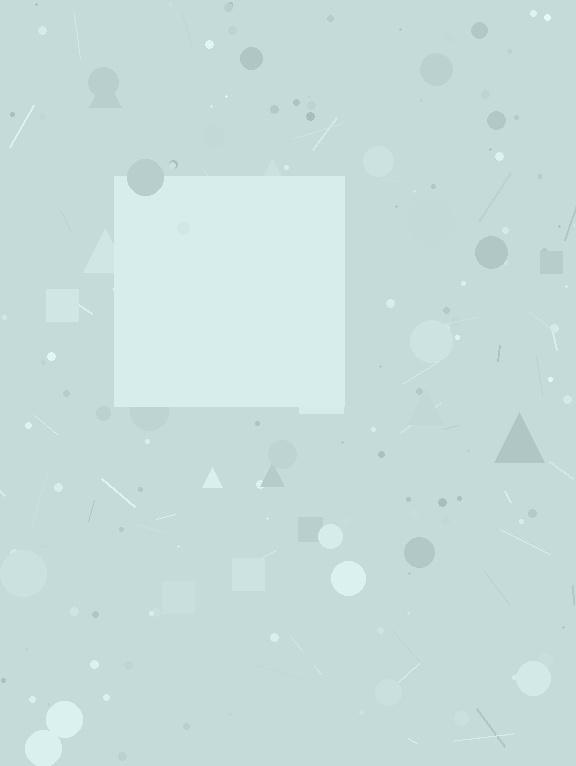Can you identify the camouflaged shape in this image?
The camouflaged shape is a square.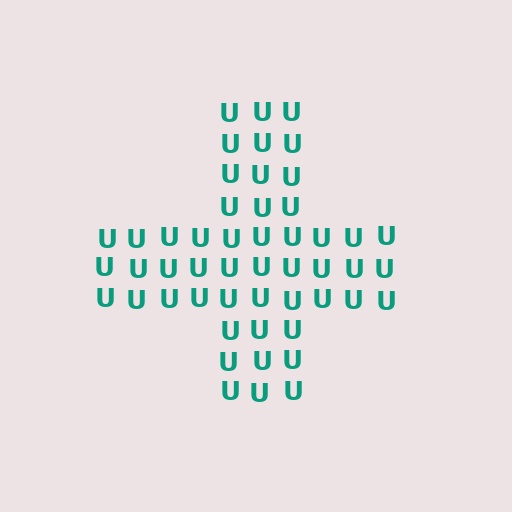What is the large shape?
The large shape is a cross.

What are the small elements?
The small elements are letter U's.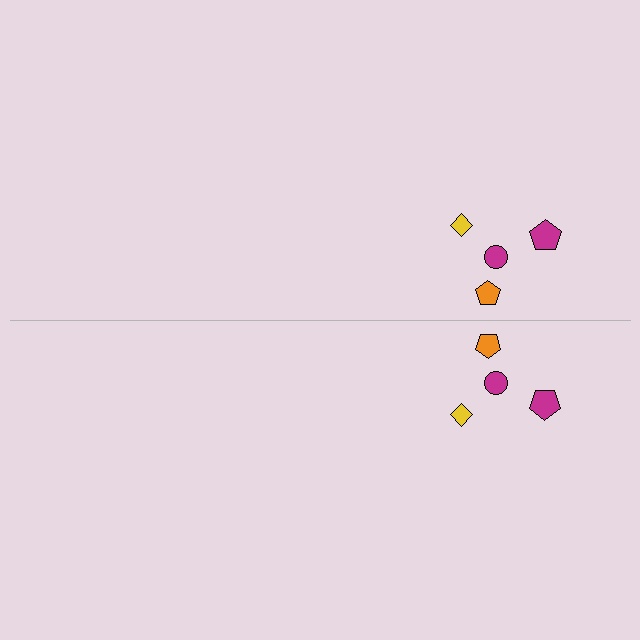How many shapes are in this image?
There are 8 shapes in this image.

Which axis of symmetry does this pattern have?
The pattern has a horizontal axis of symmetry running through the center of the image.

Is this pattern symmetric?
Yes, this pattern has bilateral (reflection) symmetry.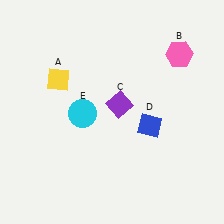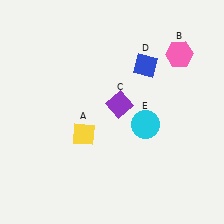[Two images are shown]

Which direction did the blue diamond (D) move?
The blue diamond (D) moved up.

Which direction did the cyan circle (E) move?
The cyan circle (E) moved right.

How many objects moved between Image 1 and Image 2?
3 objects moved between the two images.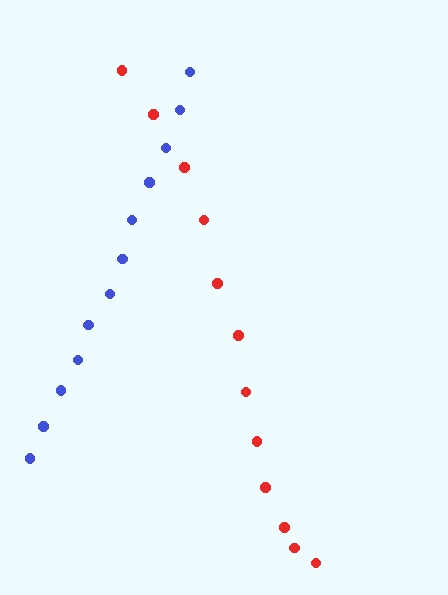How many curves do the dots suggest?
There are 2 distinct paths.